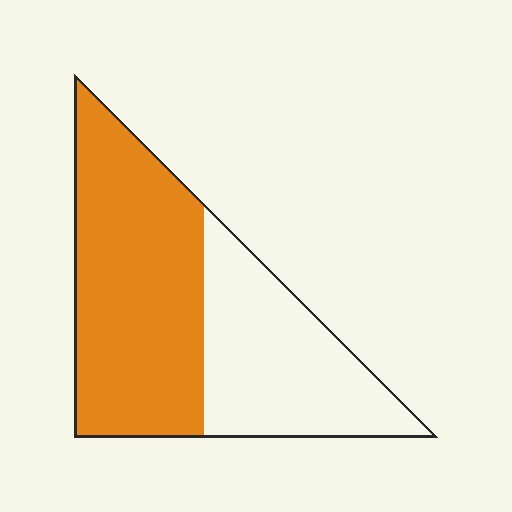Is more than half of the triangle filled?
Yes.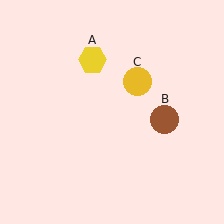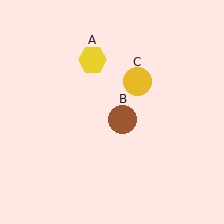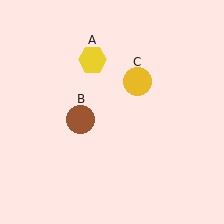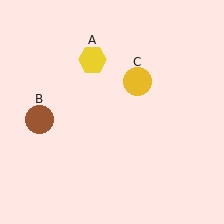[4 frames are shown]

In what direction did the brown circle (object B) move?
The brown circle (object B) moved left.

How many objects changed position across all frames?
1 object changed position: brown circle (object B).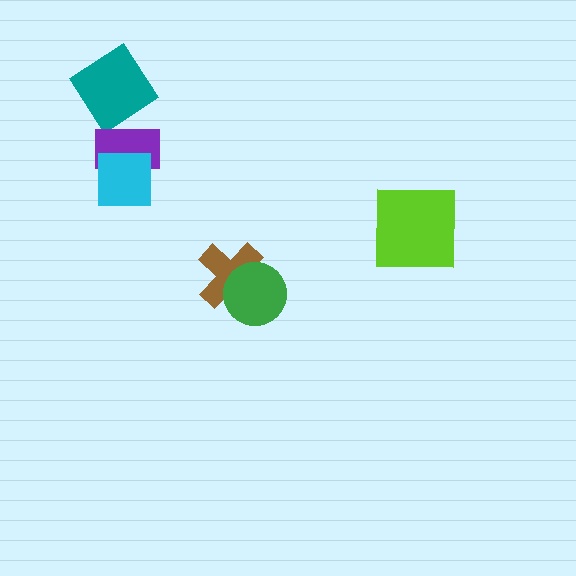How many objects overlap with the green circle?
1 object overlaps with the green circle.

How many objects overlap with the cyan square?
1 object overlaps with the cyan square.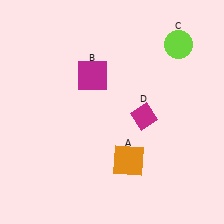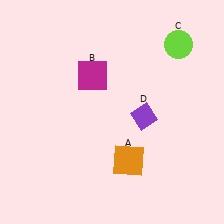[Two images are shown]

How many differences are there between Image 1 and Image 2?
There is 1 difference between the two images.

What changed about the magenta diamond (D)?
In Image 1, D is magenta. In Image 2, it changed to purple.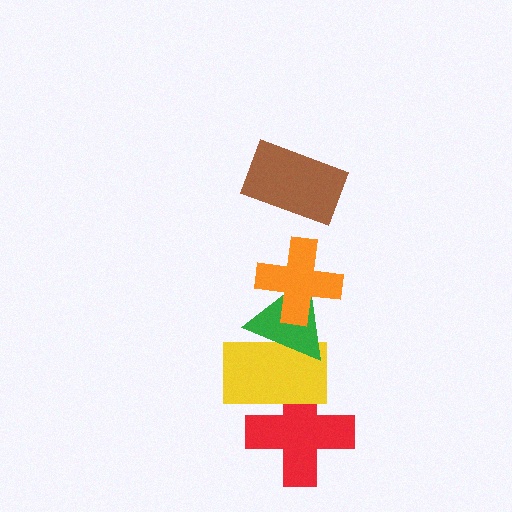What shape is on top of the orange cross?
The brown rectangle is on top of the orange cross.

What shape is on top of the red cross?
The yellow rectangle is on top of the red cross.